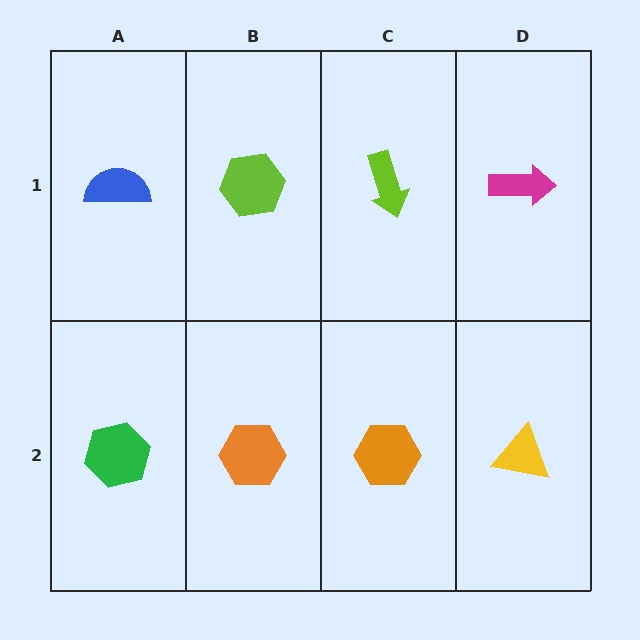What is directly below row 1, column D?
A yellow triangle.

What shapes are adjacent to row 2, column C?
A lime arrow (row 1, column C), an orange hexagon (row 2, column B), a yellow triangle (row 2, column D).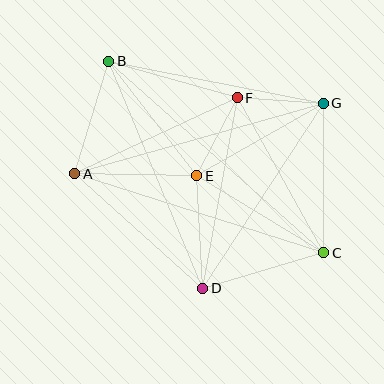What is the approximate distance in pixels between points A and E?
The distance between A and E is approximately 122 pixels.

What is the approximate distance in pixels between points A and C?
The distance between A and C is approximately 261 pixels.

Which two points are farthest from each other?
Points B and C are farthest from each other.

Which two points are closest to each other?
Points F and G are closest to each other.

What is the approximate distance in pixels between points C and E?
The distance between C and E is approximately 149 pixels.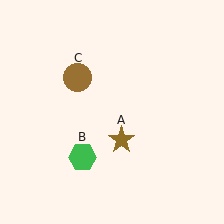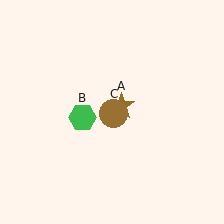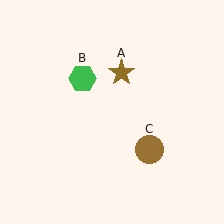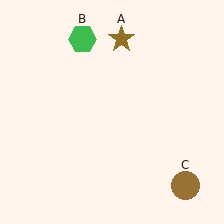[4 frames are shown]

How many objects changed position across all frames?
3 objects changed position: brown star (object A), green hexagon (object B), brown circle (object C).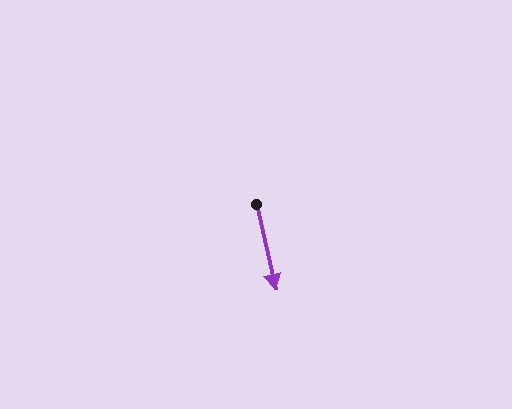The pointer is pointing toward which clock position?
Roughly 6 o'clock.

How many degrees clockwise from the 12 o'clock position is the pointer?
Approximately 167 degrees.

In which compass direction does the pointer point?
South.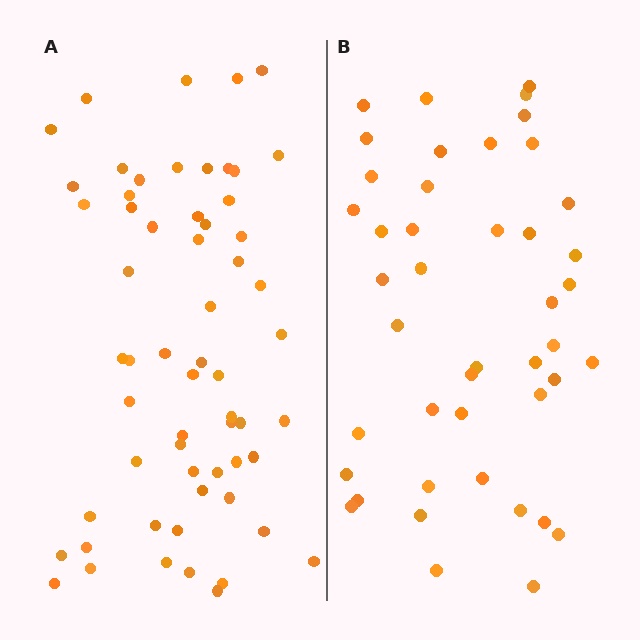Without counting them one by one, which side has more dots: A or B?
Region A (the left region) has more dots.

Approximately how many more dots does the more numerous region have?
Region A has approximately 15 more dots than region B.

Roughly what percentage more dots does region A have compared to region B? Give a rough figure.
About 35% more.